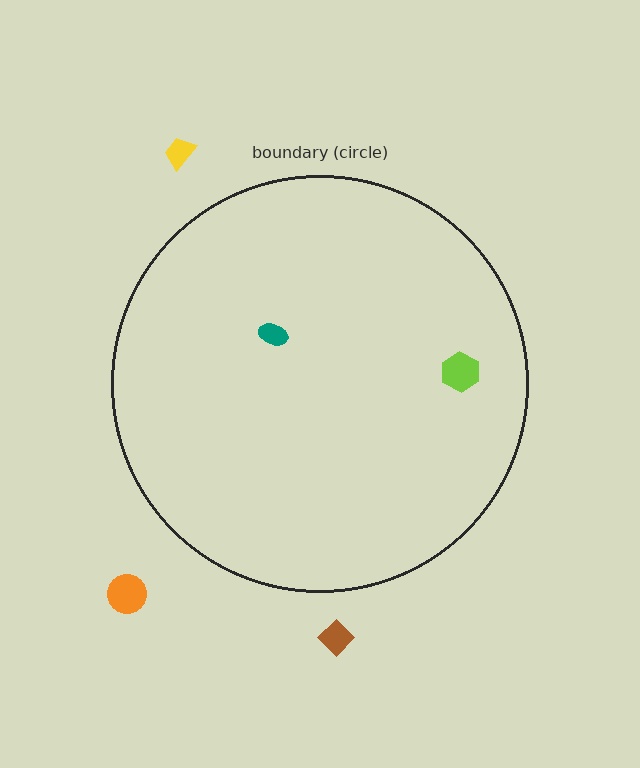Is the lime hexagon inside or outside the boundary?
Inside.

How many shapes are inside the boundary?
2 inside, 3 outside.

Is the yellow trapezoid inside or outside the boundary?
Outside.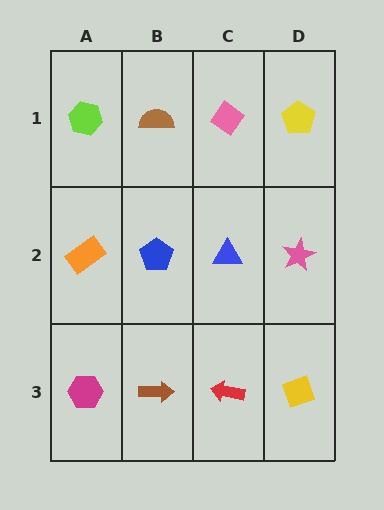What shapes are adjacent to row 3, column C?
A blue triangle (row 2, column C), a brown arrow (row 3, column B), a yellow diamond (row 3, column D).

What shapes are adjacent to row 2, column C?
A pink diamond (row 1, column C), a red arrow (row 3, column C), a blue pentagon (row 2, column B), a pink star (row 2, column D).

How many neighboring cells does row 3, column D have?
2.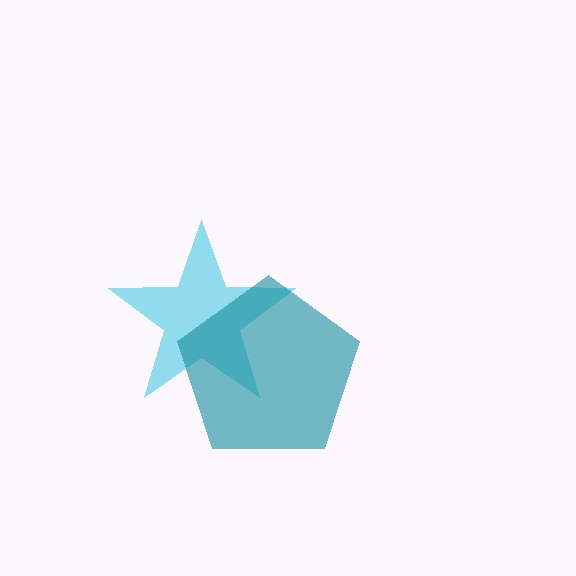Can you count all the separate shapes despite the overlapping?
Yes, there are 2 separate shapes.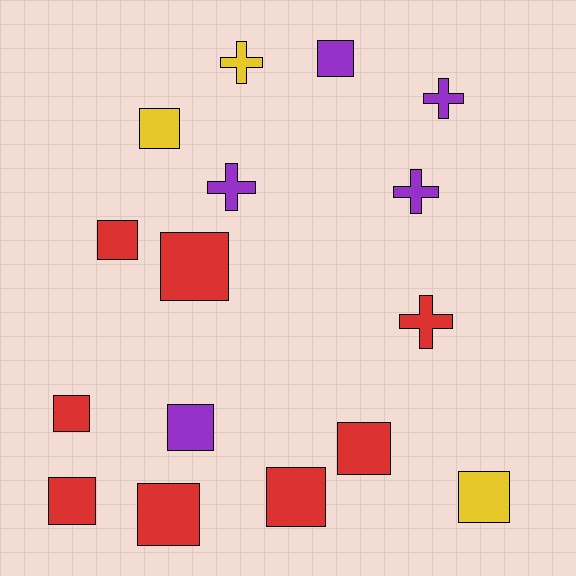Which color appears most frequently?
Red, with 8 objects.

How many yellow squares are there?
There are 2 yellow squares.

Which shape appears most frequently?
Square, with 11 objects.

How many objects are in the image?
There are 16 objects.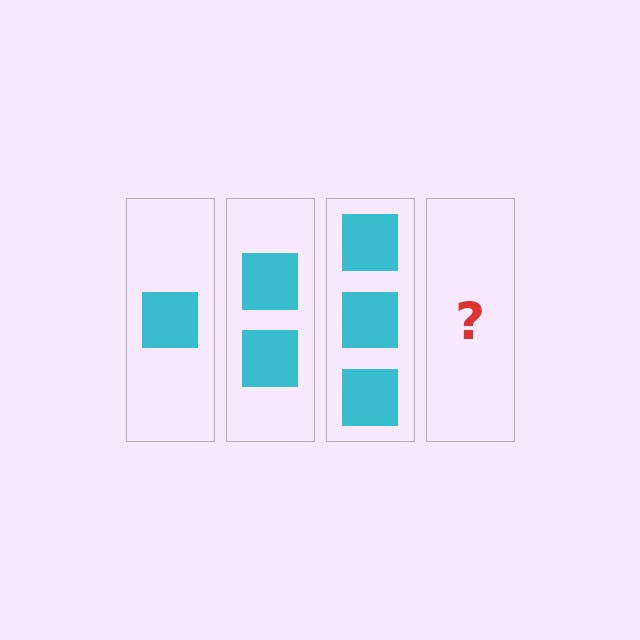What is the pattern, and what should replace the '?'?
The pattern is that each step adds one more square. The '?' should be 4 squares.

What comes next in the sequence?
The next element should be 4 squares.